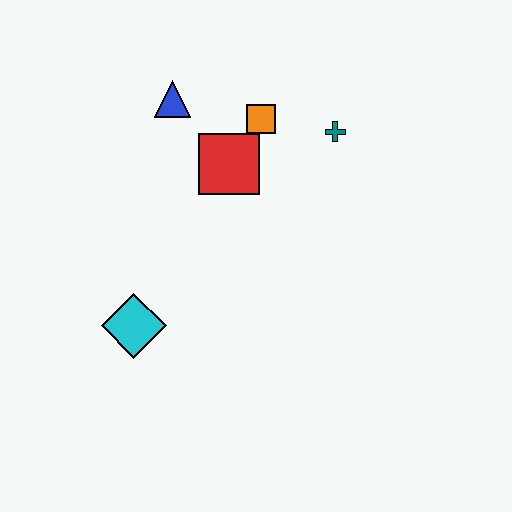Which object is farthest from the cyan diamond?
The teal cross is farthest from the cyan diamond.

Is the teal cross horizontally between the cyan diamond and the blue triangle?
No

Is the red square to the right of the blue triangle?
Yes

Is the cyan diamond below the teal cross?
Yes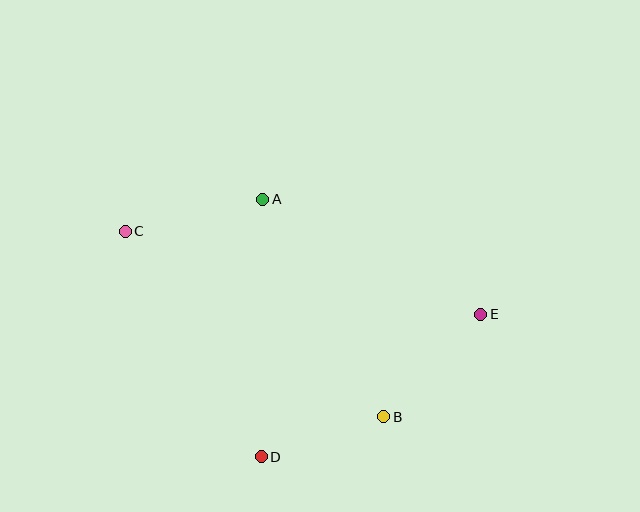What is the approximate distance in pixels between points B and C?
The distance between B and C is approximately 318 pixels.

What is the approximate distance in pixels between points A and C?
The distance between A and C is approximately 141 pixels.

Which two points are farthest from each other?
Points C and E are farthest from each other.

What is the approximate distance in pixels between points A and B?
The distance between A and B is approximately 249 pixels.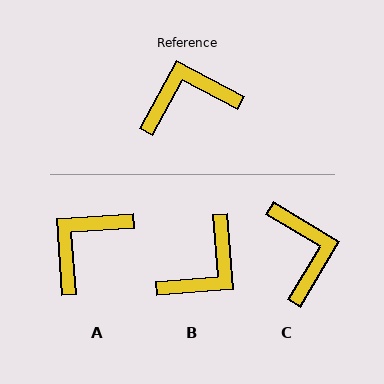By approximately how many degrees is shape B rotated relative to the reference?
Approximately 148 degrees clockwise.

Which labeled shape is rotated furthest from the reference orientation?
B, about 148 degrees away.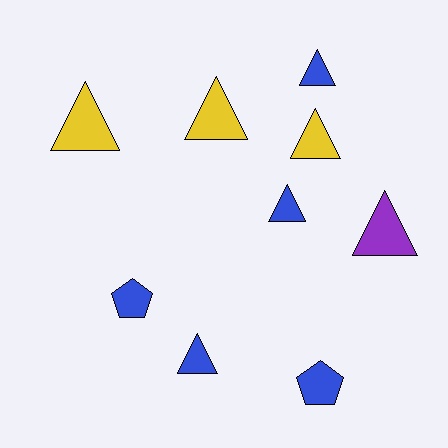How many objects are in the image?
There are 9 objects.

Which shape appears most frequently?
Triangle, with 7 objects.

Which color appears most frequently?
Blue, with 5 objects.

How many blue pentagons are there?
There are 2 blue pentagons.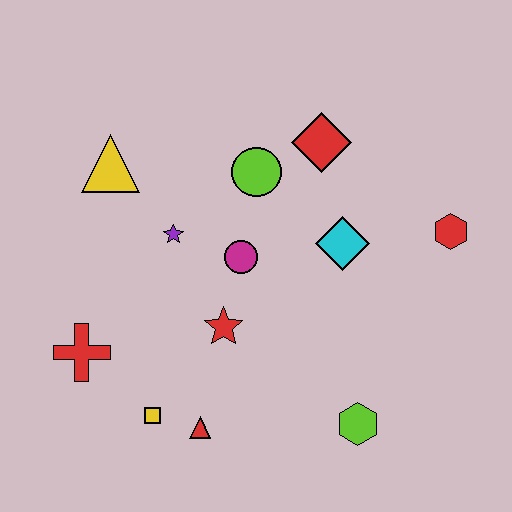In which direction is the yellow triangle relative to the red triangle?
The yellow triangle is above the red triangle.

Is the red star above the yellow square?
Yes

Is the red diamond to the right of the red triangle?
Yes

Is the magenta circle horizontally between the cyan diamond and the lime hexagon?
No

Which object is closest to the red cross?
The yellow square is closest to the red cross.